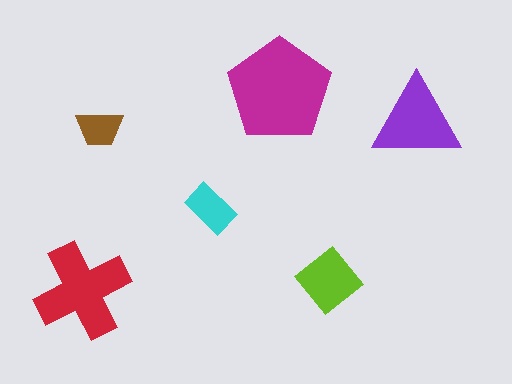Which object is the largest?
The magenta pentagon.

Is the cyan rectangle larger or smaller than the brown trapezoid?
Larger.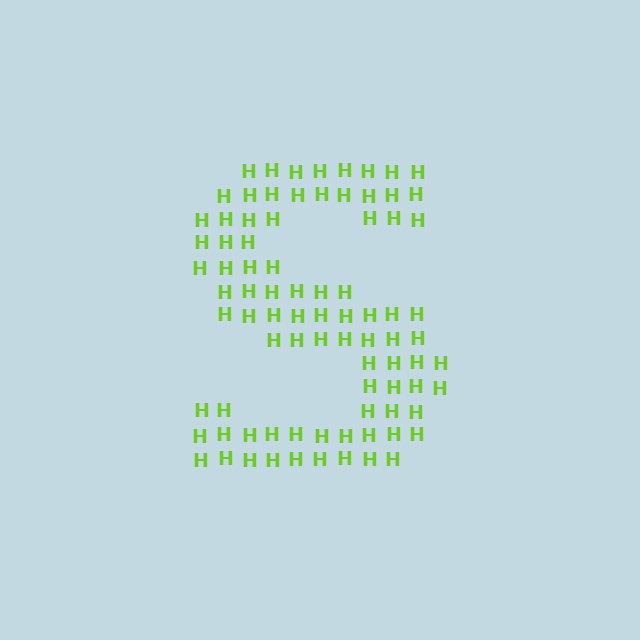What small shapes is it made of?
It is made of small letter H's.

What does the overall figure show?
The overall figure shows the letter S.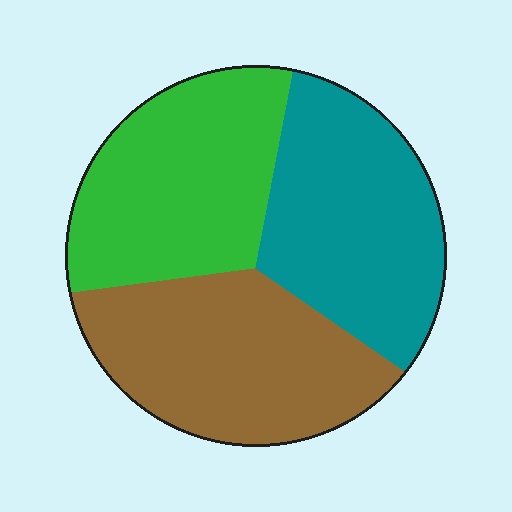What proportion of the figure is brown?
Brown takes up between a quarter and a half of the figure.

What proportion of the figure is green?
Green takes up between a quarter and a half of the figure.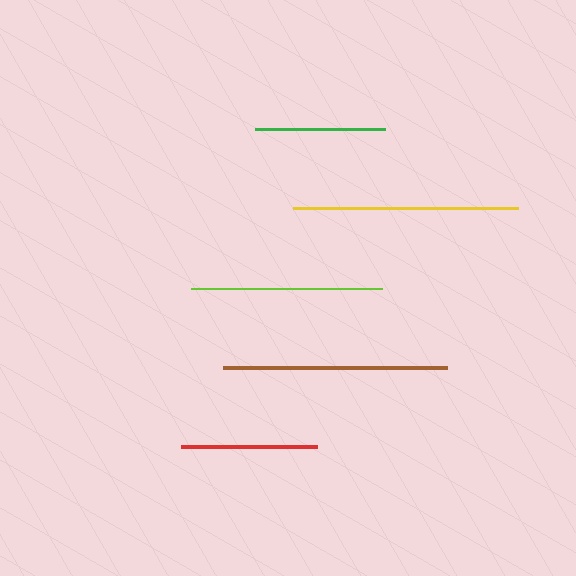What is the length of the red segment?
The red segment is approximately 136 pixels long.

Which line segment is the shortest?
The green line is the shortest at approximately 130 pixels.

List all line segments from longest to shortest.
From longest to shortest: yellow, brown, lime, red, green.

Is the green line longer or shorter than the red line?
The red line is longer than the green line.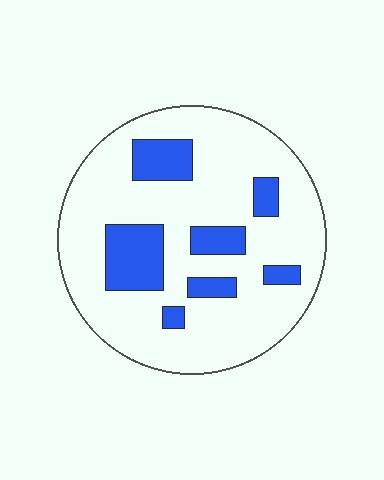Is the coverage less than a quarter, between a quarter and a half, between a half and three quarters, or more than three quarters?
Less than a quarter.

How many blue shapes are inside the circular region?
7.